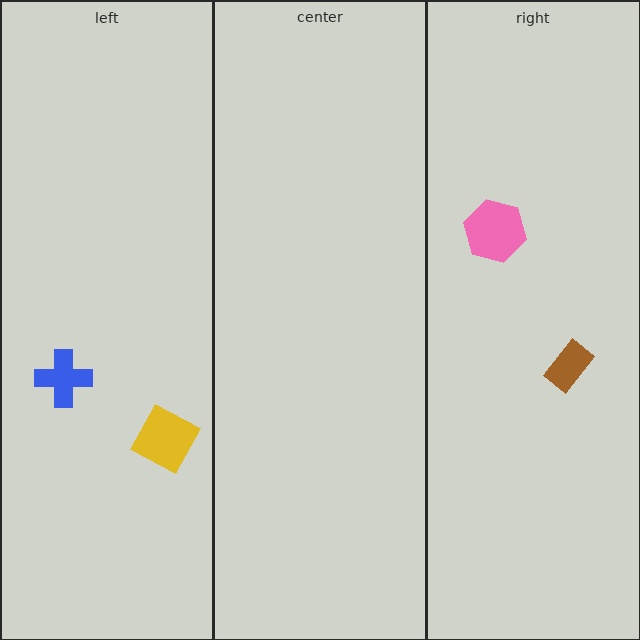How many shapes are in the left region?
2.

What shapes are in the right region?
The pink hexagon, the brown rectangle.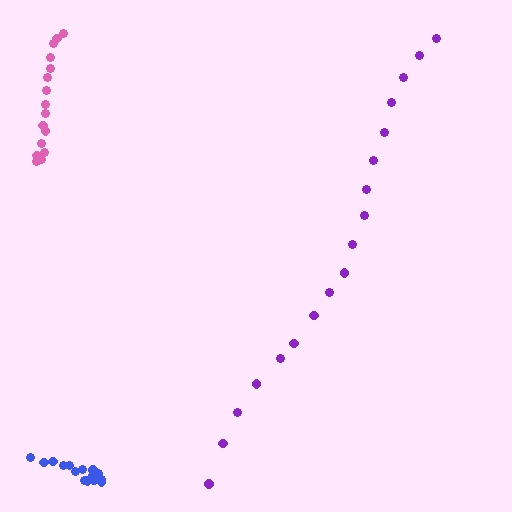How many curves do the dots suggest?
There are 3 distinct paths.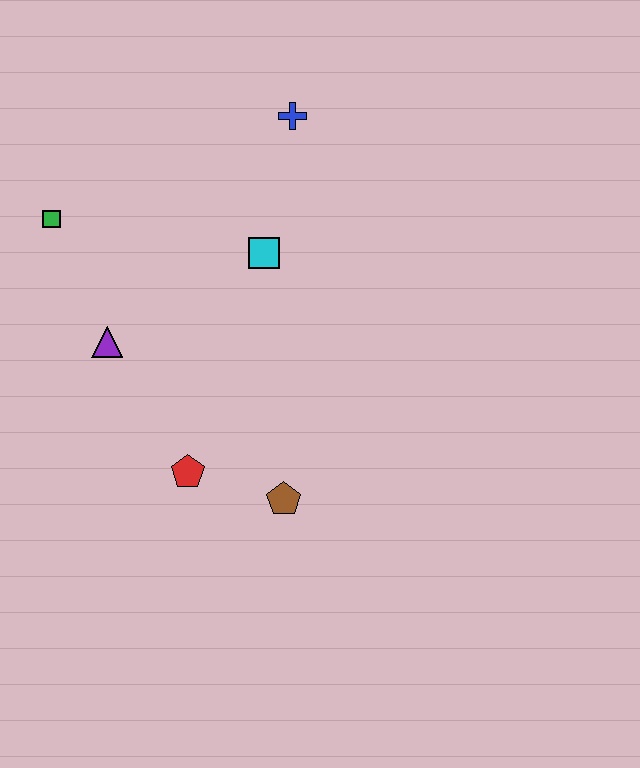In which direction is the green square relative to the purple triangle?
The green square is above the purple triangle.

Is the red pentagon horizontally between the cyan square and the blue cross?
No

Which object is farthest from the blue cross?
The brown pentagon is farthest from the blue cross.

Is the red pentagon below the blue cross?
Yes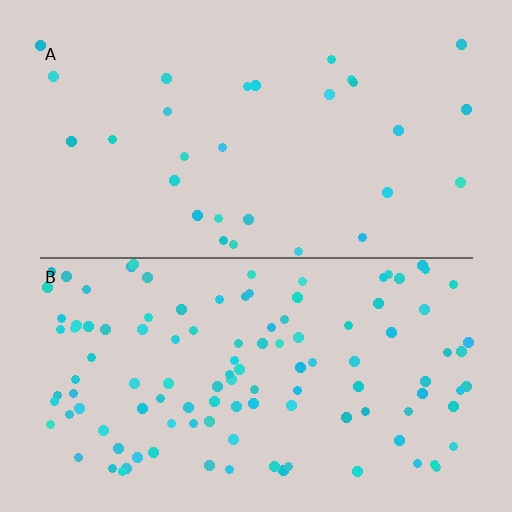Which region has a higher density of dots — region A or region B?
B (the bottom).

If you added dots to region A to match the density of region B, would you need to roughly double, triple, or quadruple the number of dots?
Approximately quadruple.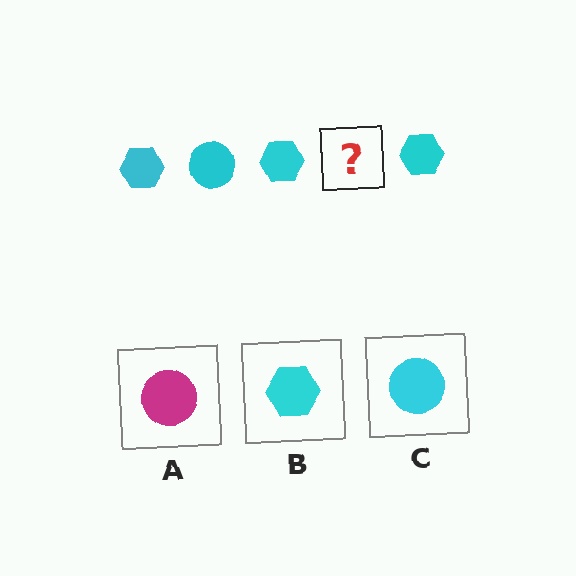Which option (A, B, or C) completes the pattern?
C.